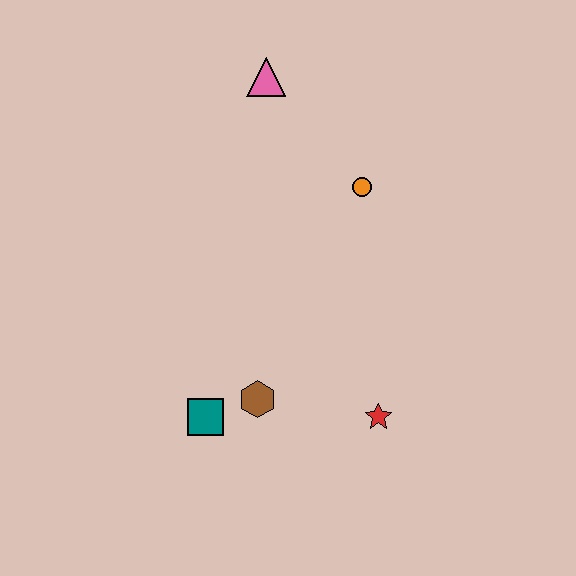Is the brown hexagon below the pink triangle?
Yes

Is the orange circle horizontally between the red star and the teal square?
Yes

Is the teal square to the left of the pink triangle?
Yes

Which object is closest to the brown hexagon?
The teal square is closest to the brown hexagon.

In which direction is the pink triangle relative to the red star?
The pink triangle is above the red star.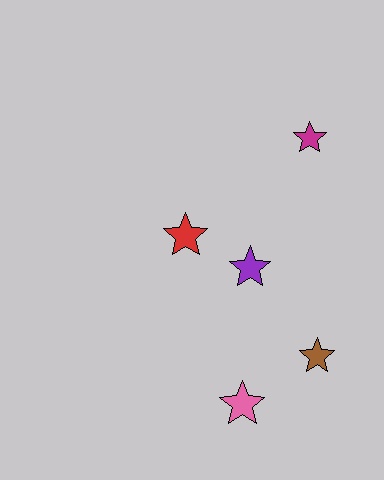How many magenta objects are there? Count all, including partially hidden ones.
There is 1 magenta object.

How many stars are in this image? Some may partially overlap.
There are 5 stars.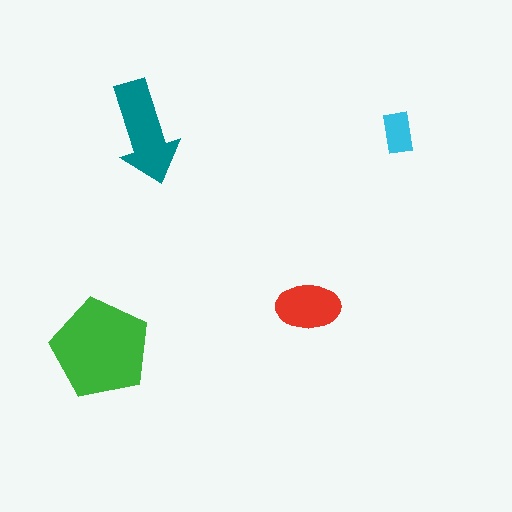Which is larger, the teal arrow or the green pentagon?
The green pentagon.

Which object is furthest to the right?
The cyan rectangle is rightmost.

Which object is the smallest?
The cyan rectangle.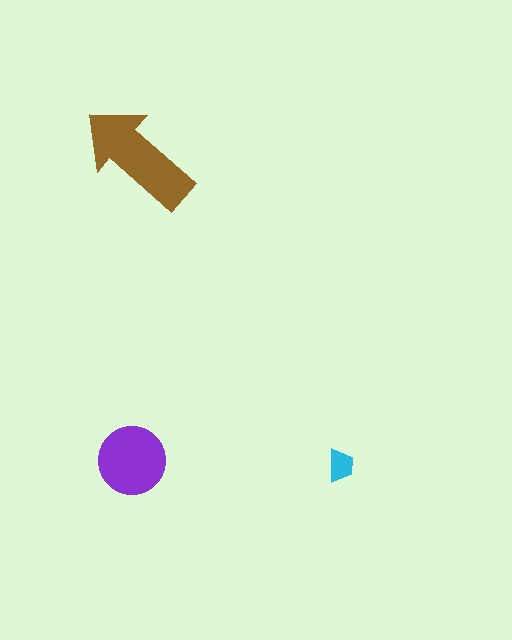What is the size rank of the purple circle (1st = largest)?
2nd.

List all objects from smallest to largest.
The cyan trapezoid, the purple circle, the brown arrow.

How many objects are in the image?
There are 3 objects in the image.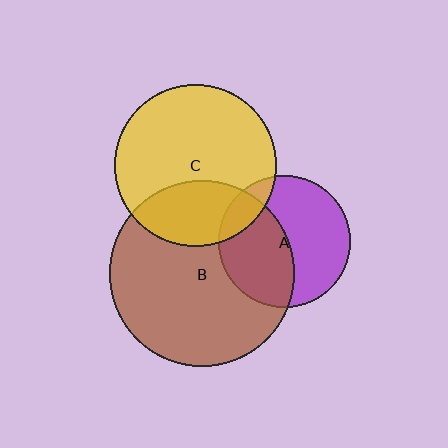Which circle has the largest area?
Circle B (brown).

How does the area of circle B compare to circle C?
Approximately 1.3 times.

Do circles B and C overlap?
Yes.